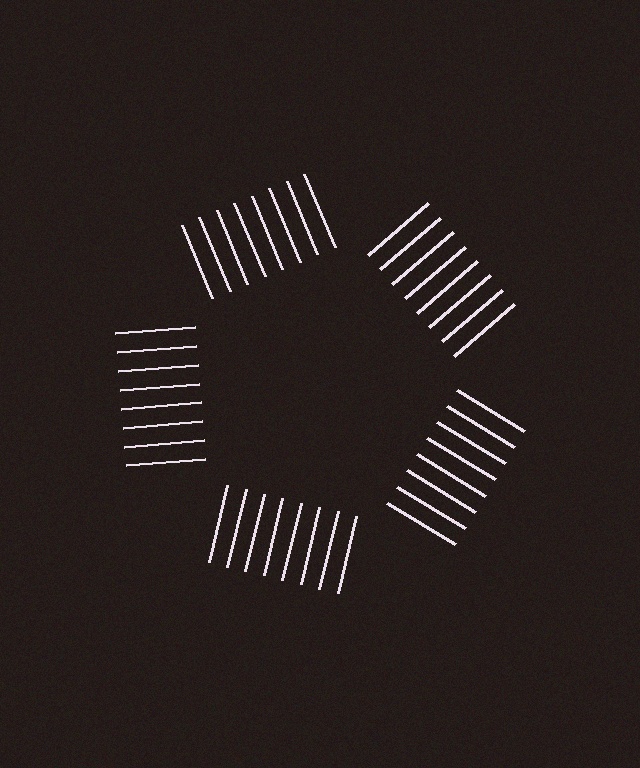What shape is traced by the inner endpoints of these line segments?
An illusory pentagon — the line segments terminate on its edges but no continuous stroke is drawn.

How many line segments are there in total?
40 — 8 along each of the 5 edges.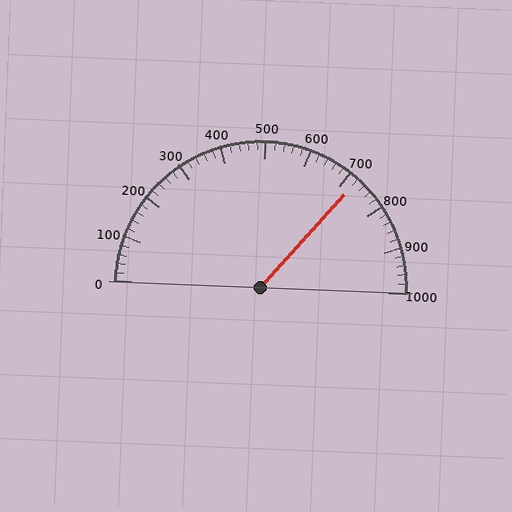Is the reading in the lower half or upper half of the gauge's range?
The reading is in the upper half of the range (0 to 1000).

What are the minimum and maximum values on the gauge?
The gauge ranges from 0 to 1000.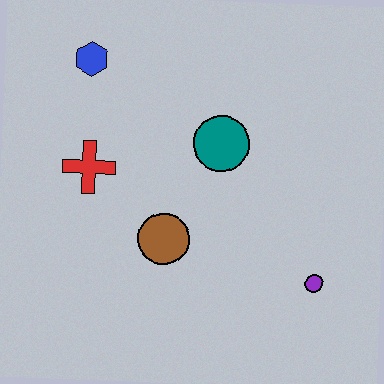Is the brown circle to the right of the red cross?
Yes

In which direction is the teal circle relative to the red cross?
The teal circle is to the right of the red cross.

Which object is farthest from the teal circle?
The purple circle is farthest from the teal circle.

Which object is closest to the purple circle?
The brown circle is closest to the purple circle.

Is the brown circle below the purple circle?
No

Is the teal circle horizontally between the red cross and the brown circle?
No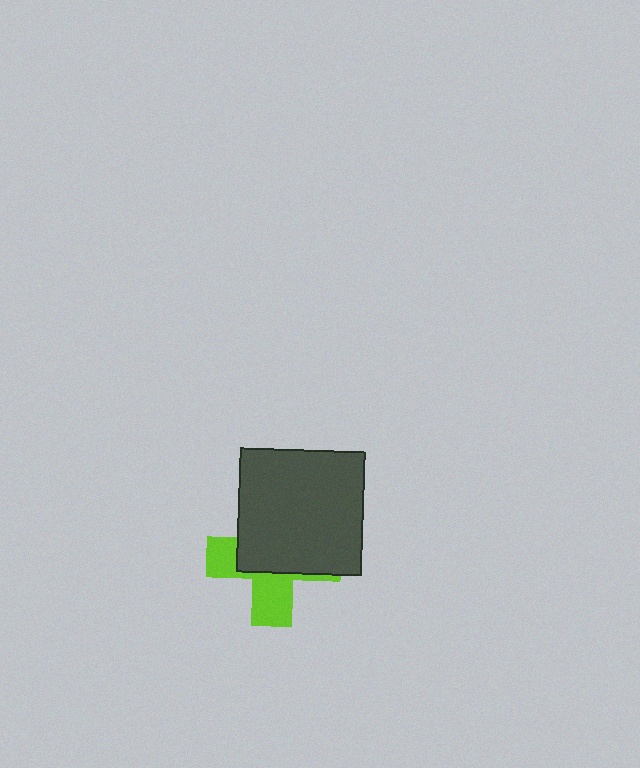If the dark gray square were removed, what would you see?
You would see the complete lime cross.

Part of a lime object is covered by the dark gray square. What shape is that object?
It is a cross.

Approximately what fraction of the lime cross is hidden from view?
Roughly 60% of the lime cross is hidden behind the dark gray square.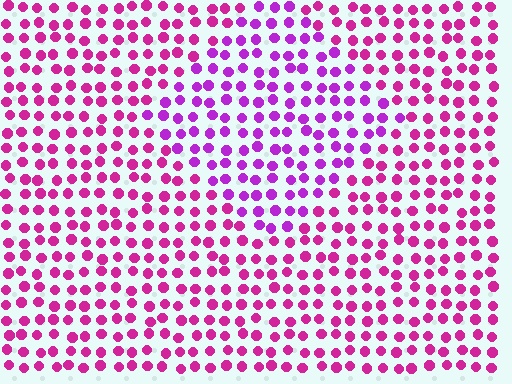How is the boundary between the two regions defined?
The boundary is defined purely by a slight shift in hue (about 29 degrees). Spacing, size, and orientation are identical on both sides.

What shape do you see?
I see a diamond.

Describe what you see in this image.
The image is filled with small magenta elements in a uniform arrangement. A diamond-shaped region is visible where the elements are tinted to a slightly different hue, forming a subtle color boundary.